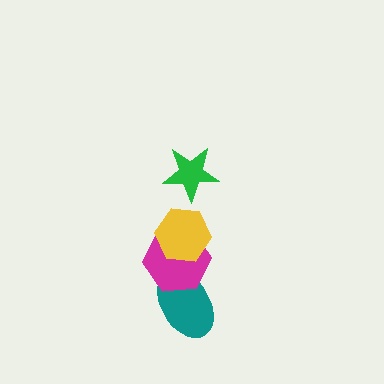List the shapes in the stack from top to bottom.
From top to bottom: the green star, the yellow hexagon, the magenta hexagon, the teal ellipse.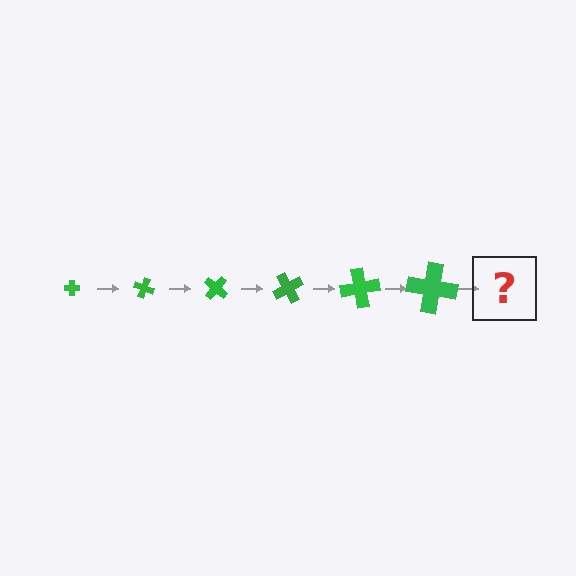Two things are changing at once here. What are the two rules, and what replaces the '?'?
The two rules are that the cross grows larger each step and it rotates 20 degrees each step. The '?' should be a cross, larger than the previous one and rotated 120 degrees from the start.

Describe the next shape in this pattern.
It should be a cross, larger than the previous one and rotated 120 degrees from the start.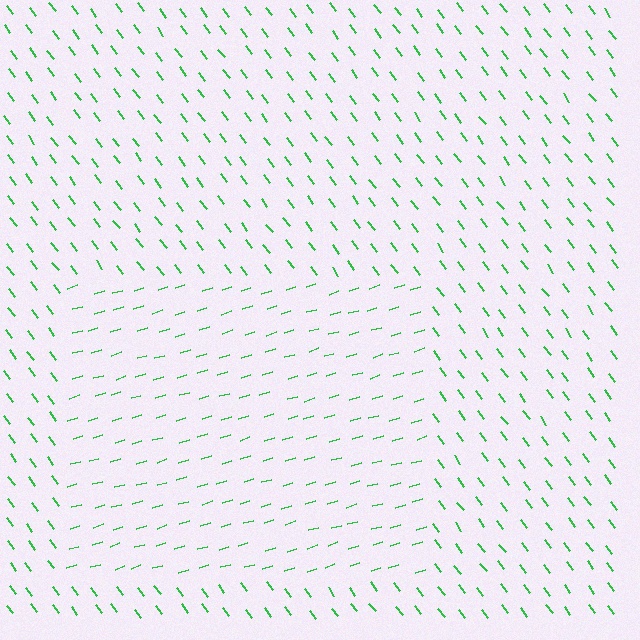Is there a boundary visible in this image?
Yes, there is a texture boundary formed by a change in line orientation.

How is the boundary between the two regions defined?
The boundary is defined purely by a change in line orientation (approximately 70 degrees difference). All lines are the same color and thickness.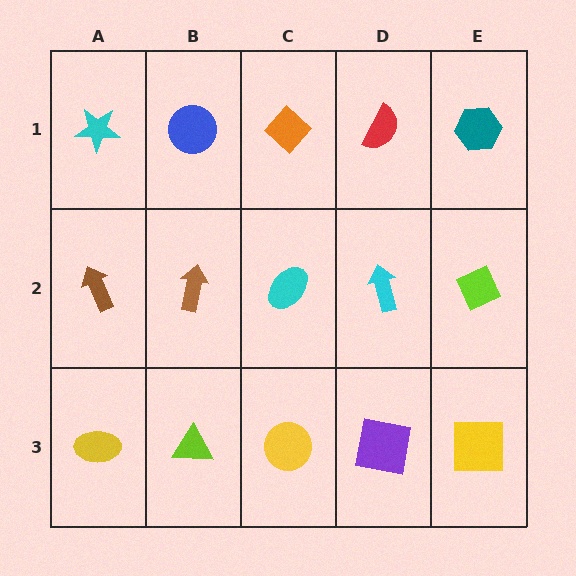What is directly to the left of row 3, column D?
A yellow circle.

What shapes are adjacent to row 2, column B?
A blue circle (row 1, column B), a lime triangle (row 3, column B), a brown arrow (row 2, column A), a cyan ellipse (row 2, column C).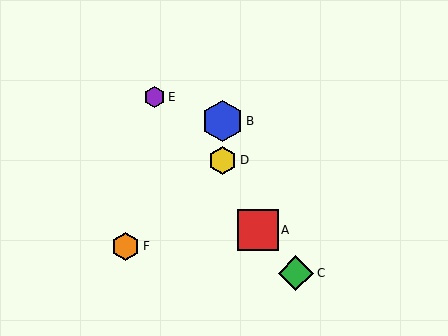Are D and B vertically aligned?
Yes, both are at x≈223.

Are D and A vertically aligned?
No, D is at x≈223 and A is at x≈258.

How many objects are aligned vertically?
2 objects (B, D) are aligned vertically.